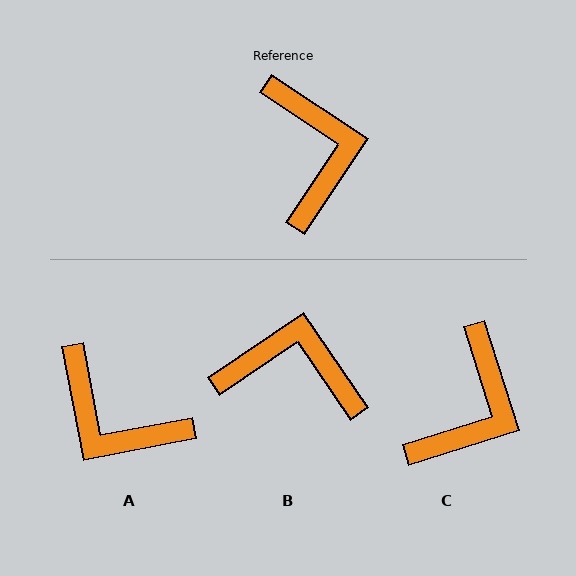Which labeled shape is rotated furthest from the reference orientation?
A, about 136 degrees away.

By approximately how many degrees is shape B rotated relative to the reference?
Approximately 68 degrees counter-clockwise.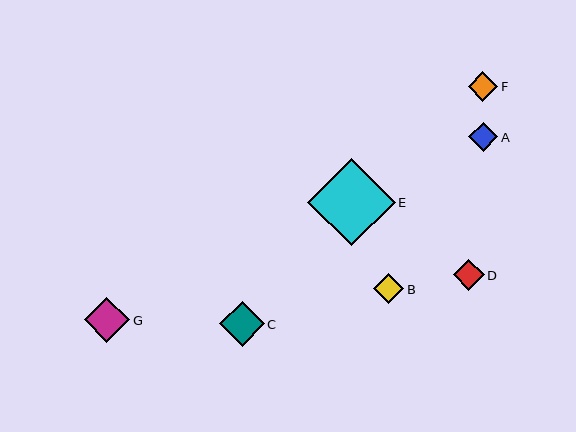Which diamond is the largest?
Diamond E is the largest with a size of approximately 87 pixels.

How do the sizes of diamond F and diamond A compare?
Diamond F and diamond A are approximately the same size.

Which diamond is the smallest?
Diamond A is the smallest with a size of approximately 29 pixels.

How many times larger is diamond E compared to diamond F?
Diamond E is approximately 2.9 times the size of diamond F.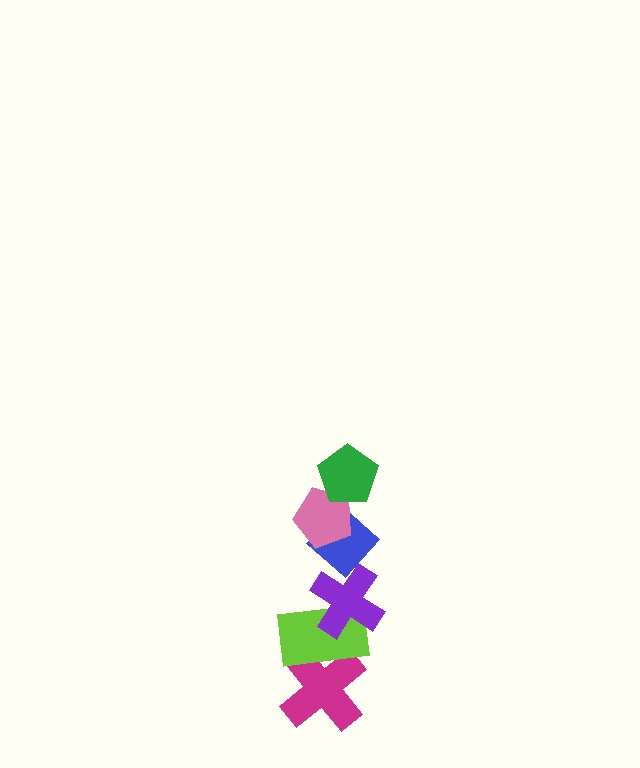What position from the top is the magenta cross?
The magenta cross is 6th from the top.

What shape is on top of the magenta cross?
The lime rectangle is on top of the magenta cross.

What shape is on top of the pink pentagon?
The green pentagon is on top of the pink pentagon.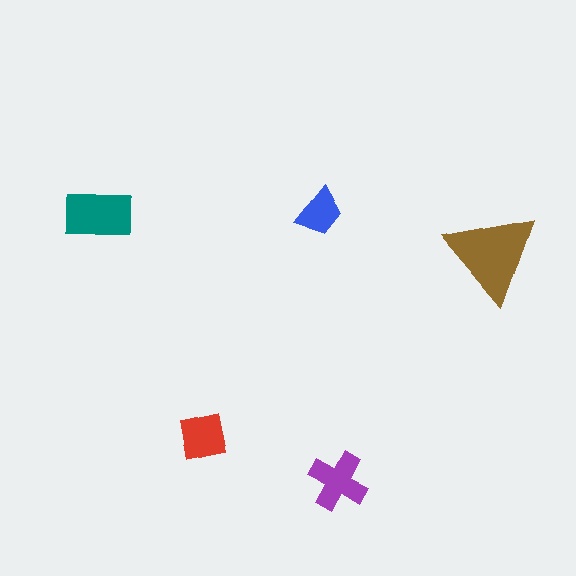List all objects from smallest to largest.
The blue trapezoid, the red square, the purple cross, the teal rectangle, the brown triangle.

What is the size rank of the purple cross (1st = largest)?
3rd.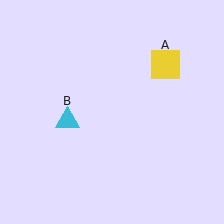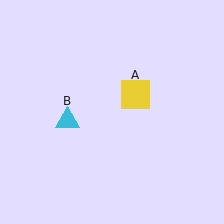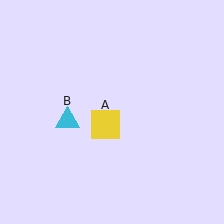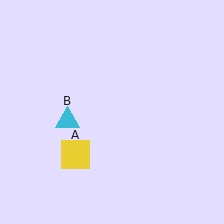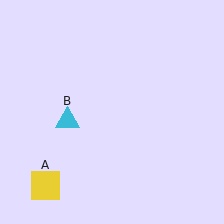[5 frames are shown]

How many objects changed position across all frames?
1 object changed position: yellow square (object A).